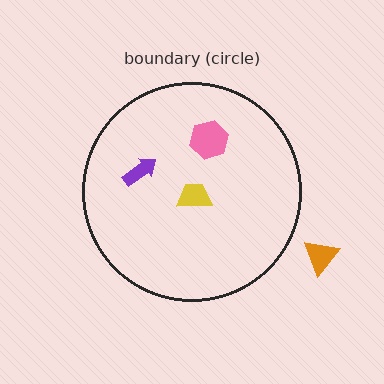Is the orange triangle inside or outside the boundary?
Outside.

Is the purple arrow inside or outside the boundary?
Inside.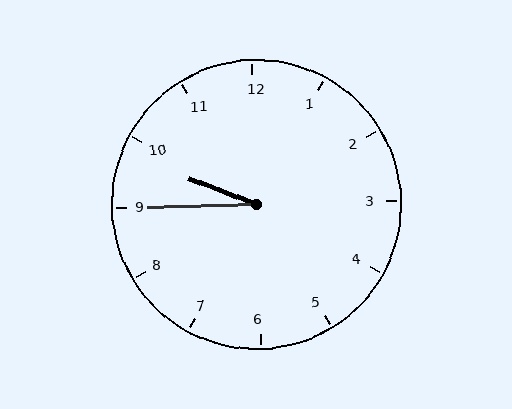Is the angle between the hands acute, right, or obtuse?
It is acute.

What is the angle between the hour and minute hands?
Approximately 22 degrees.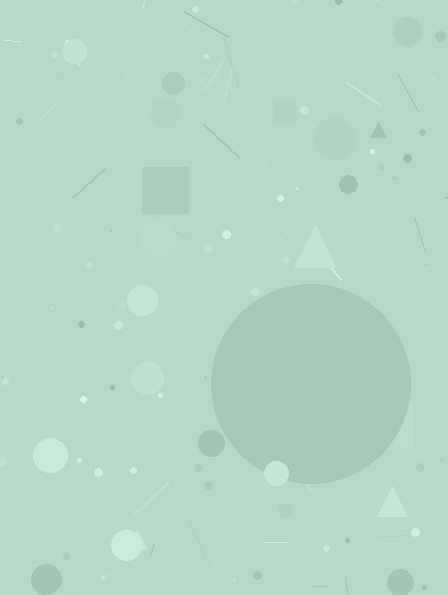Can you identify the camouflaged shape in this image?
The camouflaged shape is a circle.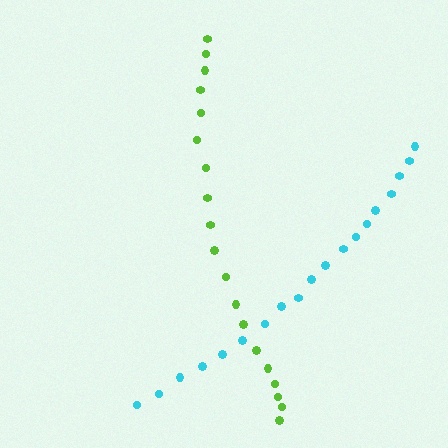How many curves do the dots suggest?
There are 2 distinct paths.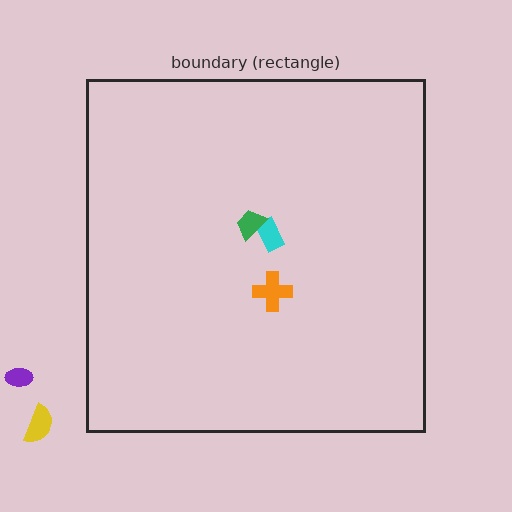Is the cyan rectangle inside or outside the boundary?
Inside.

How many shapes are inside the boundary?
3 inside, 2 outside.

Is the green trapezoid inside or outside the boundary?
Inside.